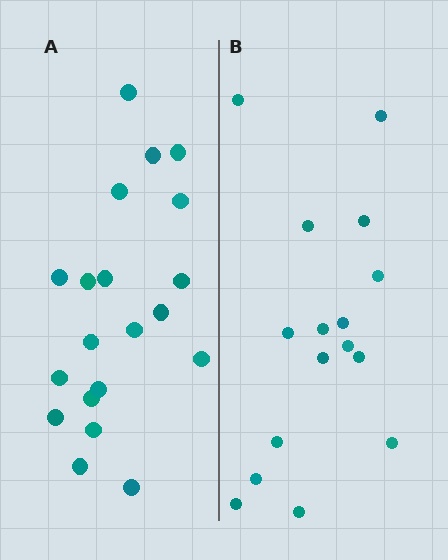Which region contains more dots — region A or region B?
Region A (the left region) has more dots.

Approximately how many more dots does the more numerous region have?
Region A has about 4 more dots than region B.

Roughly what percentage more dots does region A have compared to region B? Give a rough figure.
About 25% more.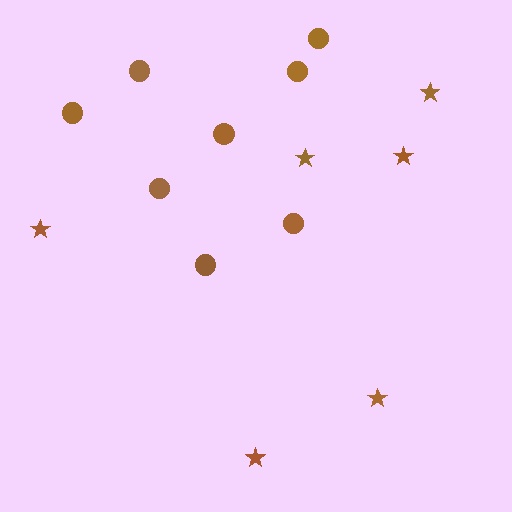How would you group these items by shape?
There are 2 groups: one group of circles (8) and one group of stars (6).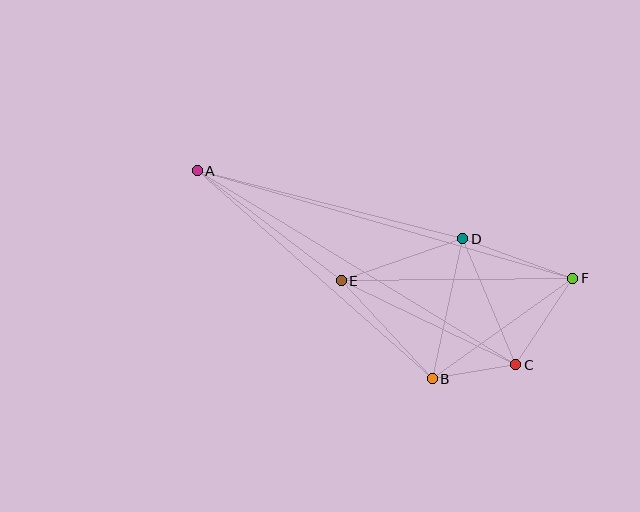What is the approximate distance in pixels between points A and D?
The distance between A and D is approximately 274 pixels.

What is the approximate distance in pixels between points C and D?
The distance between C and D is approximately 137 pixels.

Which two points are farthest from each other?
Points A and F are farthest from each other.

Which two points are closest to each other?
Points B and C are closest to each other.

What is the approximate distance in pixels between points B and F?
The distance between B and F is approximately 173 pixels.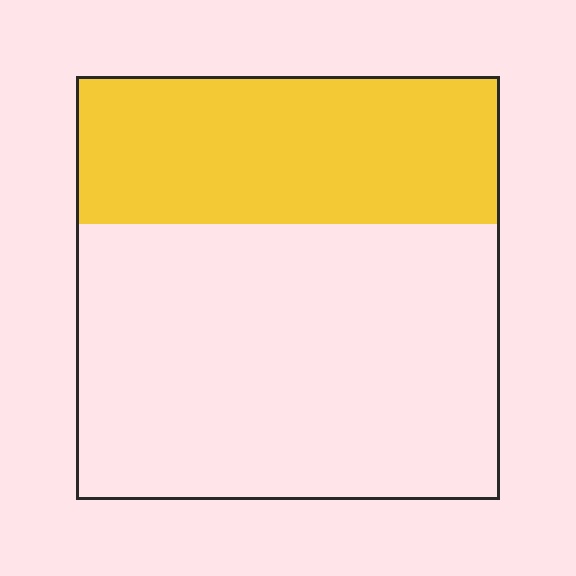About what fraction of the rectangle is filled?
About one third (1/3).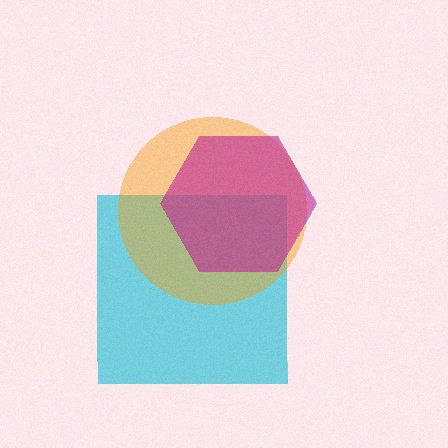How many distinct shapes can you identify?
There are 3 distinct shapes: a cyan square, an orange circle, a magenta hexagon.